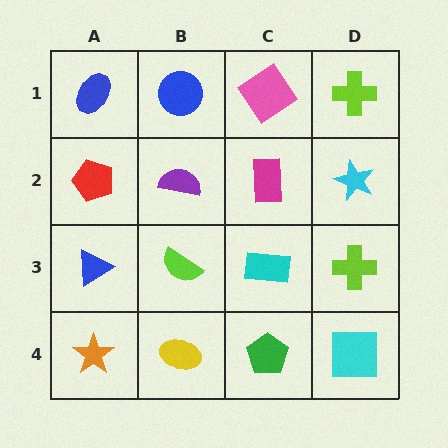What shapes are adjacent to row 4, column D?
A lime cross (row 3, column D), a green pentagon (row 4, column C).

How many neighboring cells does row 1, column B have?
3.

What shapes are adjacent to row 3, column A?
A red pentagon (row 2, column A), an orange star (row 4, column A), a lime semicircle (row 3, column B).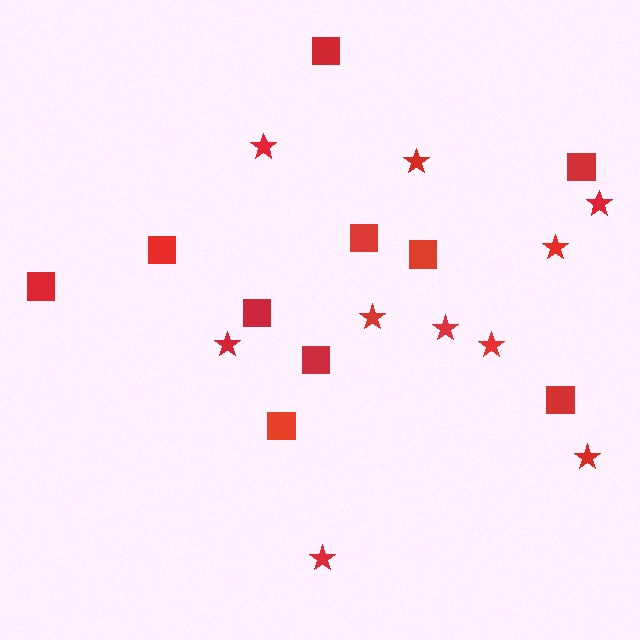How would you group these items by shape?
There are 2 groups: one group of squares (10) and one group of stars (10).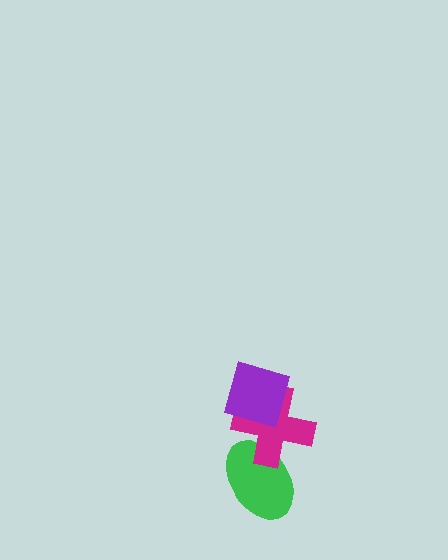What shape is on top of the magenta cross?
The purple diamond is on top of the magenta cross.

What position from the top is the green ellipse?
The green ellipse is 3rd from the top.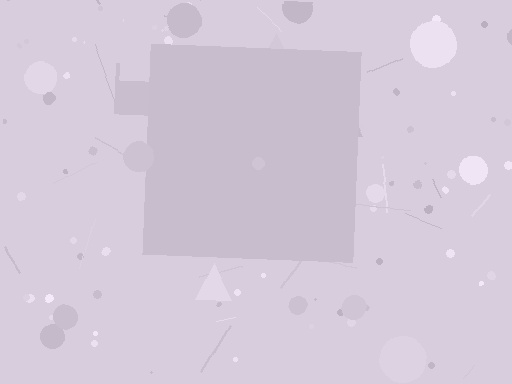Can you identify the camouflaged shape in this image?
The camouflaged shape is a square.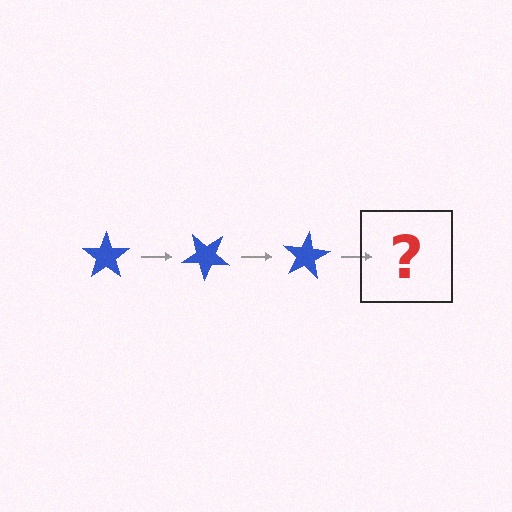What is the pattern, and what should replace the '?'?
The pattern is that the star rotates 40 degrees each step. The '?' should be a blue star rotated 120 degrees.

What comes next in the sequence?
The next element should be a blue star rotated 120 degrees.